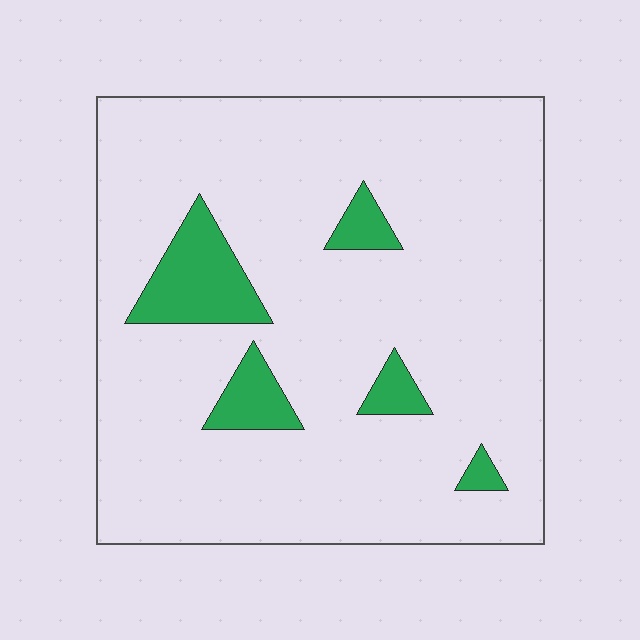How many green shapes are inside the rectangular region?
5.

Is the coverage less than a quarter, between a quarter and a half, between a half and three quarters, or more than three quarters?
Less than a quarter.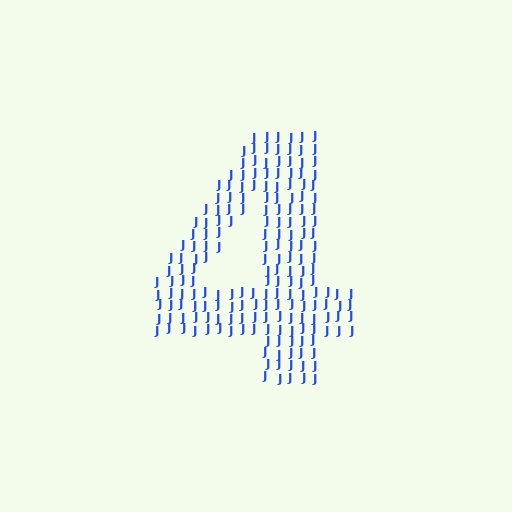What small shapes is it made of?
It is made of small letter J's.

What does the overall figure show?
The overall figure shows the digit 4.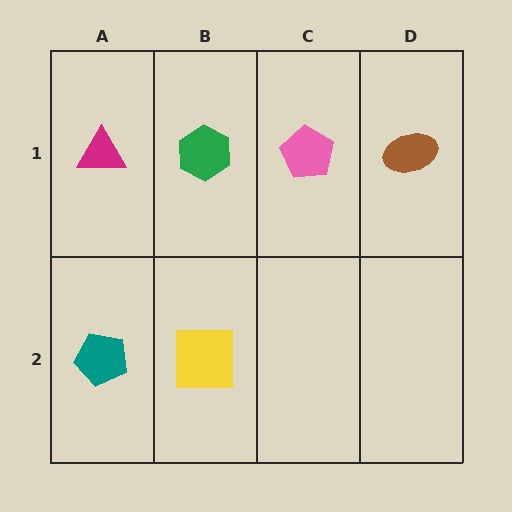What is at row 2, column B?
A yellow square.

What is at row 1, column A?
A magenta triangle.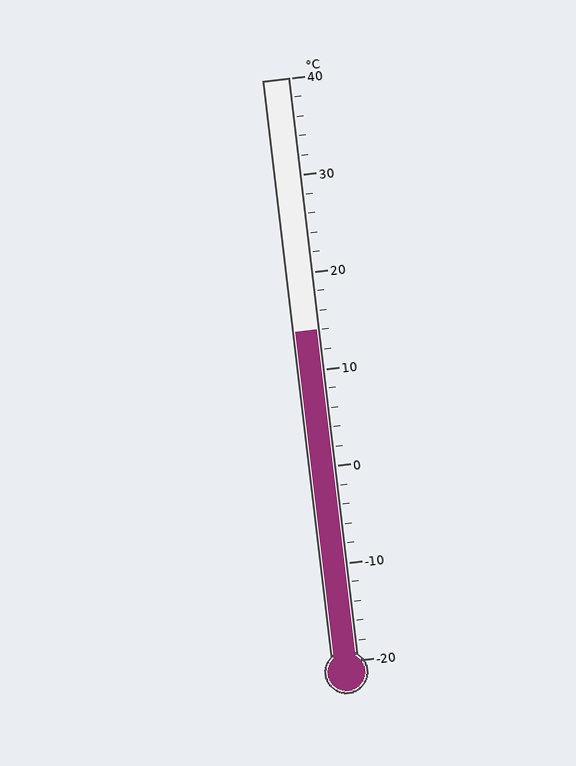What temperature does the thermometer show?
The thermometer shows approximately 14°C.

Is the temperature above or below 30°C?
The temperature is below 30°C.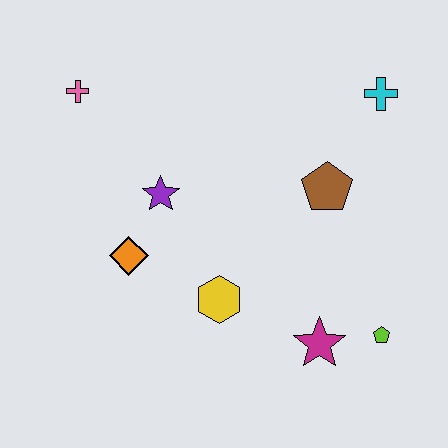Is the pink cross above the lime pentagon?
Yes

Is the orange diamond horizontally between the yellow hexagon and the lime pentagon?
No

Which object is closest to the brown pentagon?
The cyan cross is closest to the brown pentagon.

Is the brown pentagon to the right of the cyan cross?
No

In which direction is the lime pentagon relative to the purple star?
The lime pentagon is to the right of the purple star.